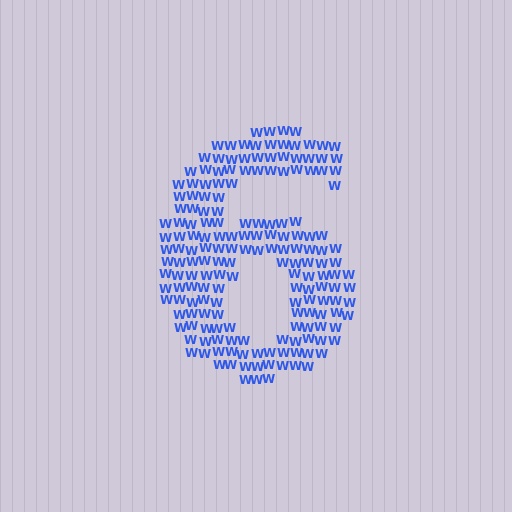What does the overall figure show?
The overall figure shows the digit 6.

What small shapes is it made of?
It is made of small letter W's.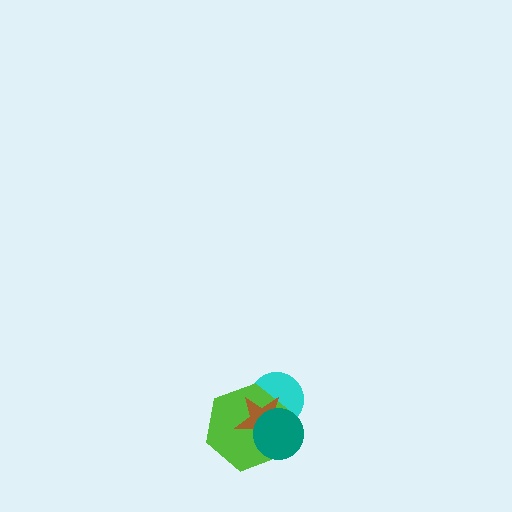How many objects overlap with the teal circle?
3 objects overlap with the teal circle.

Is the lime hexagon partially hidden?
Yes, it is partially covered by another shape.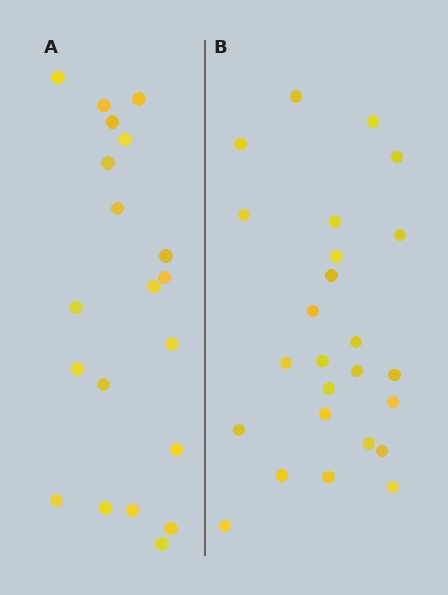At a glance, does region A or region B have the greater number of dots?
Region B (the right region) has more dots.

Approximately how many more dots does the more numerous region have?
Region B has about 5 more dots than region A.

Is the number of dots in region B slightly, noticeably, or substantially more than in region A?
Region B has noticeably more, but not dramatically so. The ratio is roughly 1.2 to 1.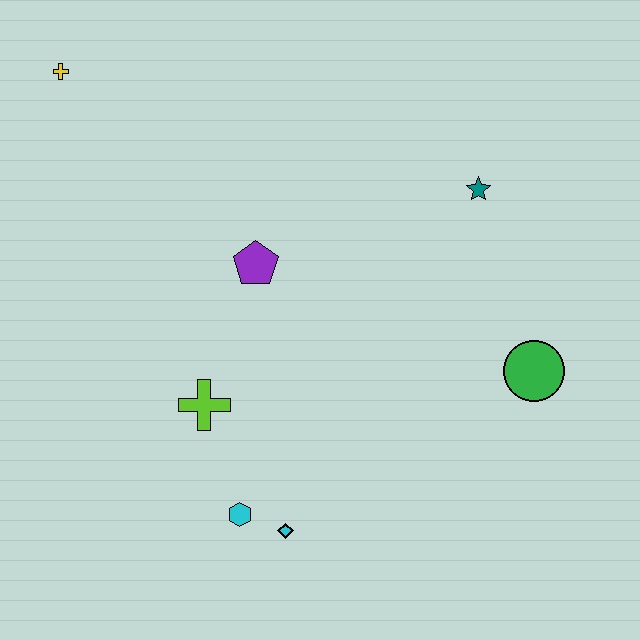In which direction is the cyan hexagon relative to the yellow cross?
The cyan hexagon is below the yellow cross.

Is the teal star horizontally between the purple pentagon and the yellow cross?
No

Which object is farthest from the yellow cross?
The green circle is farthest from the yellow cross.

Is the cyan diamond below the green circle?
Yes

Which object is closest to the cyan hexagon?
The cyan diamond is closest to the cyan hexagon.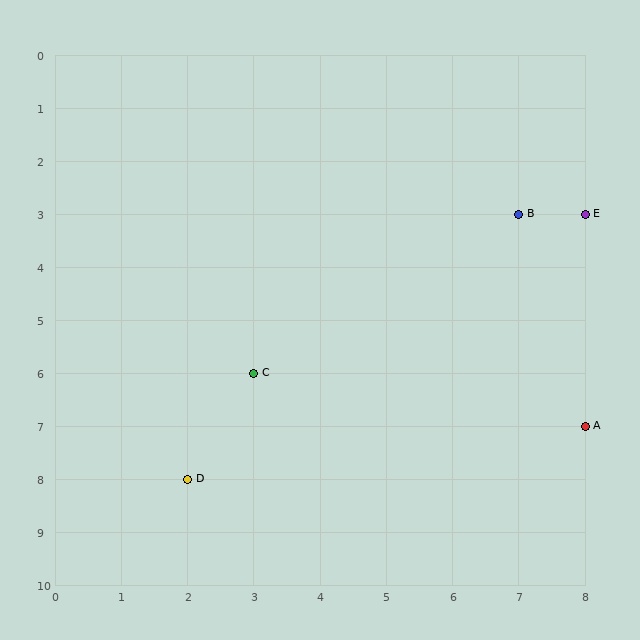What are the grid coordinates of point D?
Point D is at grid coordinates (2, 8).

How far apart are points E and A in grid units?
Points E and A are 4 rows apart.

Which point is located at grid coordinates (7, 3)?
Point B is at (7, 3).